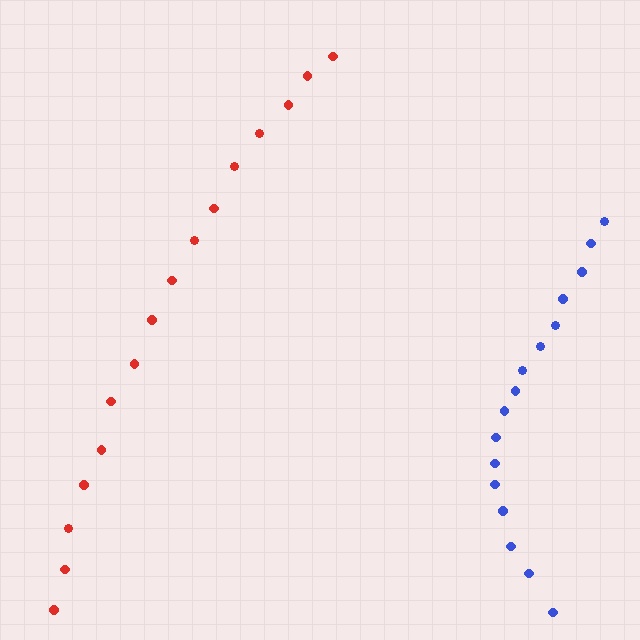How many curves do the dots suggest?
There are 2 distinct paths.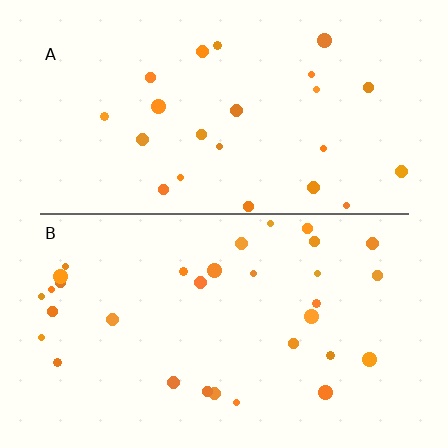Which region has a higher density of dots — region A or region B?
B (the bottom).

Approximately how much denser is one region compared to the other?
Approximately 1.3× — region B over region A.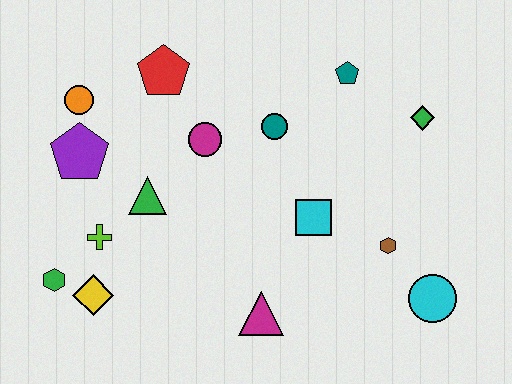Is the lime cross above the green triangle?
No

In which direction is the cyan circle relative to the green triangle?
The cyan circle is to the right of the green triangle.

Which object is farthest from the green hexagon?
The green diamond is farthest from the green hexagon.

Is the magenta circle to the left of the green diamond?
Yes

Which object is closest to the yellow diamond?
The green hexagon is closest to the yellow diamond.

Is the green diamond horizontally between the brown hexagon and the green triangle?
No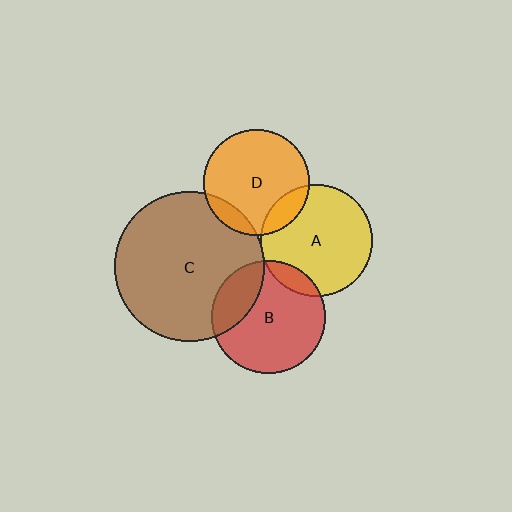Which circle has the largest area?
Circle C (brown).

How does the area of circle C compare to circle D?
Approximately 2.0 times.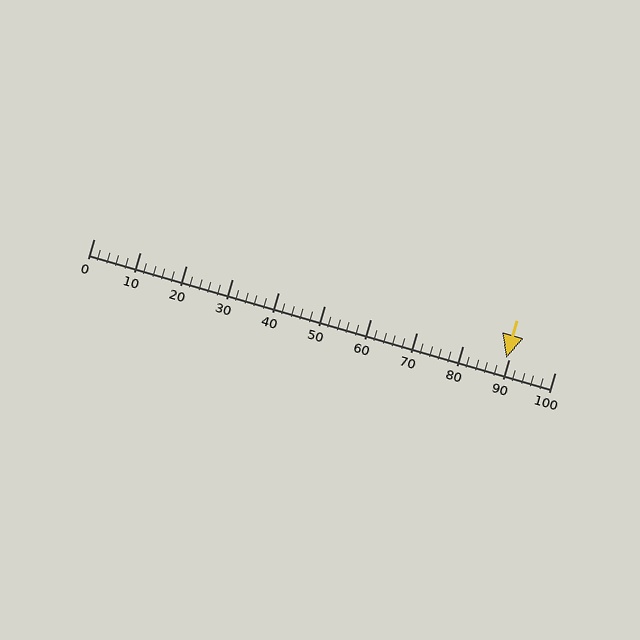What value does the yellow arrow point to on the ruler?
The yellow arrow points to approximately 90.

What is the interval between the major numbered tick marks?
The major tick marks are spaced 10 units apart.